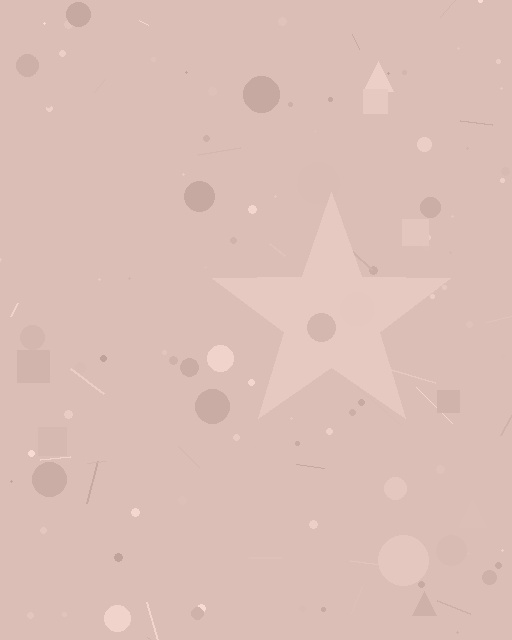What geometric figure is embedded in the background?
A star is embedded in the background.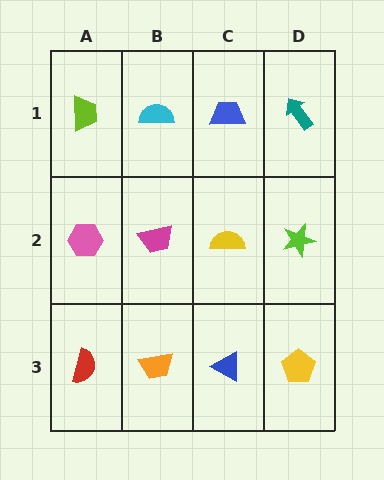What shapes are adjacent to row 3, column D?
A lime star (row 2, column D), a blue triangle (row 3, column C).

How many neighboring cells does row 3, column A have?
2.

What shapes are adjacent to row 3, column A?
A pink hexagon (row 2, column A), an orange trapezoid (row 3, column B).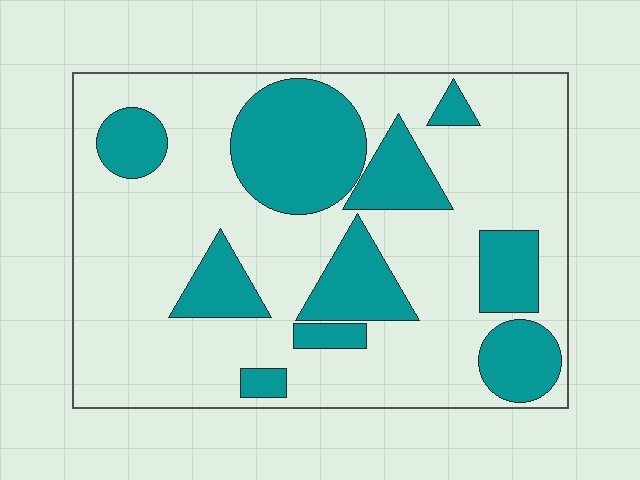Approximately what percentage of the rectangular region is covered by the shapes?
Approximately 30%.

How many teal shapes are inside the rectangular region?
10.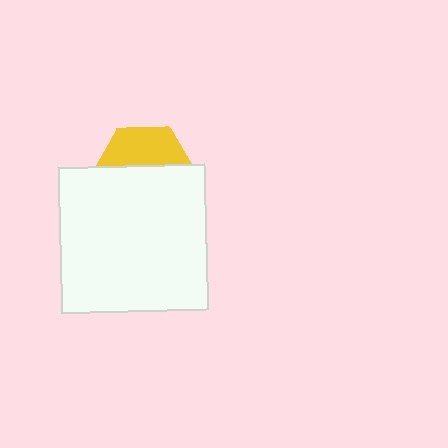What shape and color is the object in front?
The object in front is a white square.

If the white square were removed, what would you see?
You would see the complete yellow hexagon.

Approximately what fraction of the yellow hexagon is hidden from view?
Roughly 61% of the yellow hexagon is hidden behind the white square.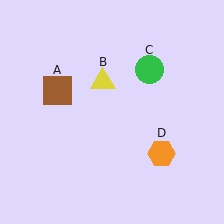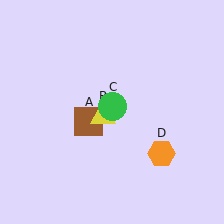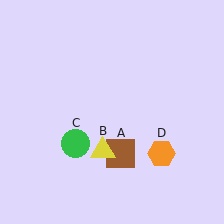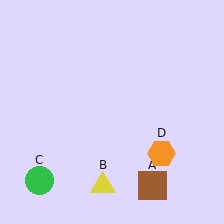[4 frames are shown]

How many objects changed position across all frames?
3 objects changed position: brown square (object A), yellow triangle (object B), green circle (object C).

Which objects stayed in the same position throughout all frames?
Orange hexagon (object D) remained stationary.